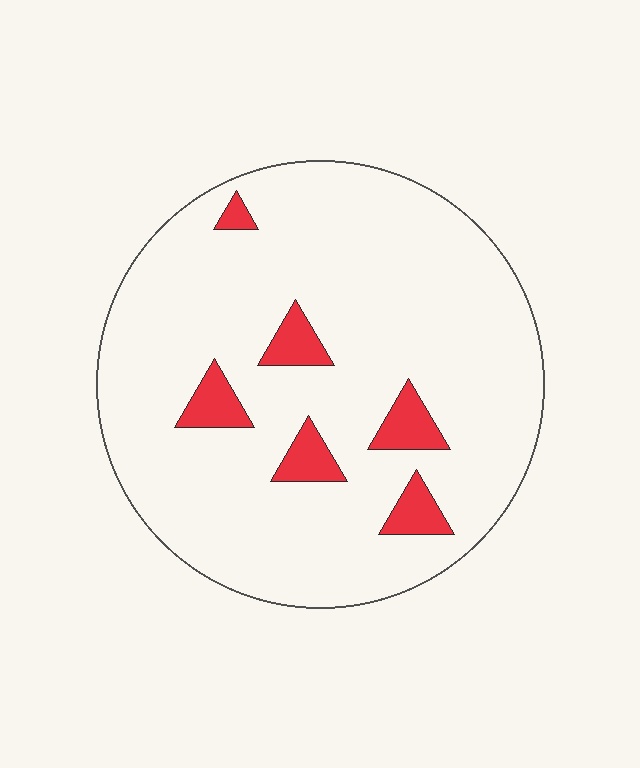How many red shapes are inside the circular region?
6.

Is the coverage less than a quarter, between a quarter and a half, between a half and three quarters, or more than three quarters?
Less than a quarter.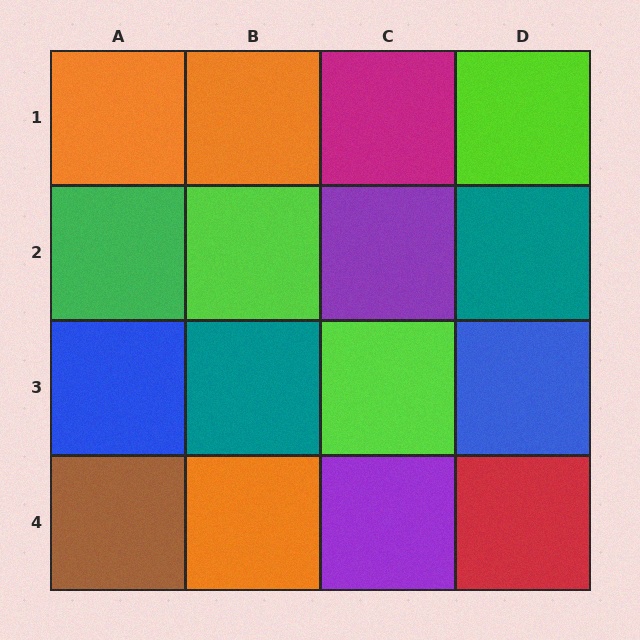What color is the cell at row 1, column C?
Magenta.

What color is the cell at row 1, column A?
Orange.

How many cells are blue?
2 cells are blue.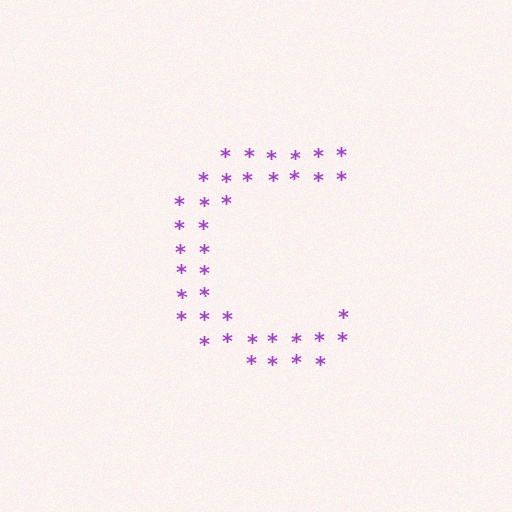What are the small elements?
The small elements are asterisks.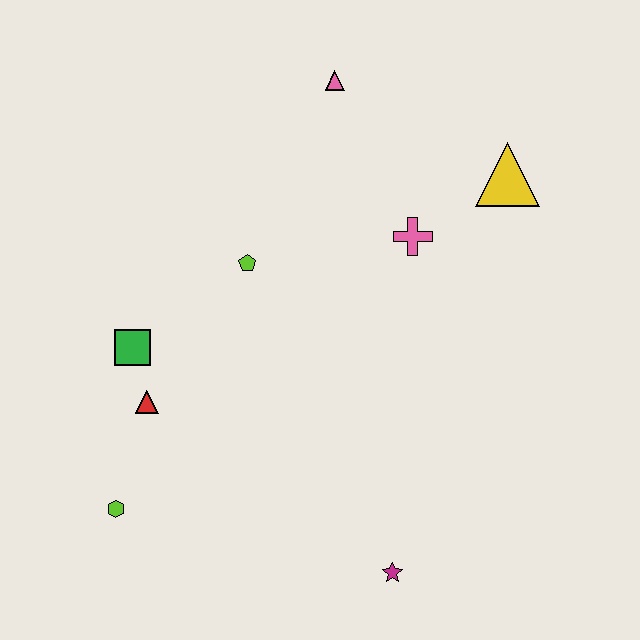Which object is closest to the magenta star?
The lime hexagon is closest to the magenta star.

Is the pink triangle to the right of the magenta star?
No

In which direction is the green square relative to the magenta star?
The green square is to the left of the magenta star.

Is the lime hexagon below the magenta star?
No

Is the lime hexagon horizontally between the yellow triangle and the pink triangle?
No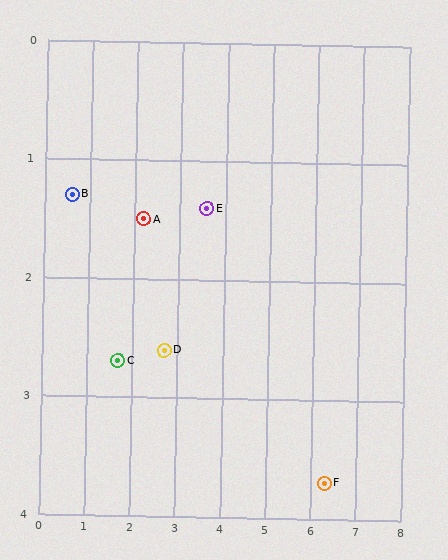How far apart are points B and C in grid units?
Points B and C are about 1.8 grid units apart.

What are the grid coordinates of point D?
Point D is at approximately (2.7, 2.6).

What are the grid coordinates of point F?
Point F is at approximately (6.3, 3.7).